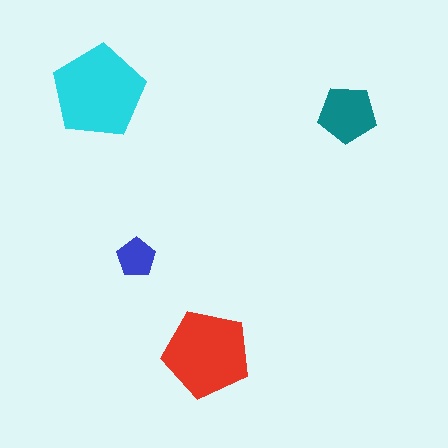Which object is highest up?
The cyan pentagon is topmost.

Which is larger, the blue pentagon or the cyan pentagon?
The cyan one.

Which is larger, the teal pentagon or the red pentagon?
The red one.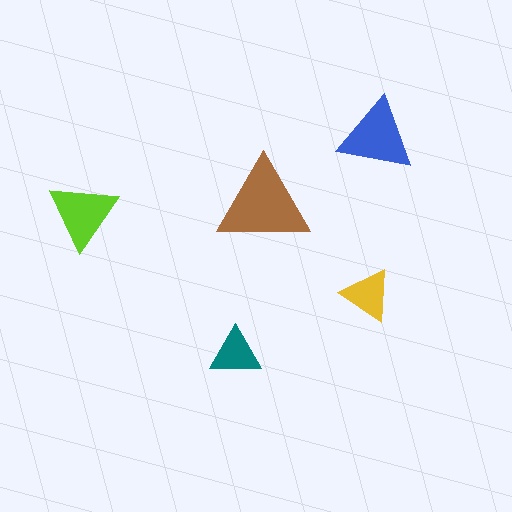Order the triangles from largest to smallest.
the brown one, the blue one, the lime one, the yellow one, the teal one.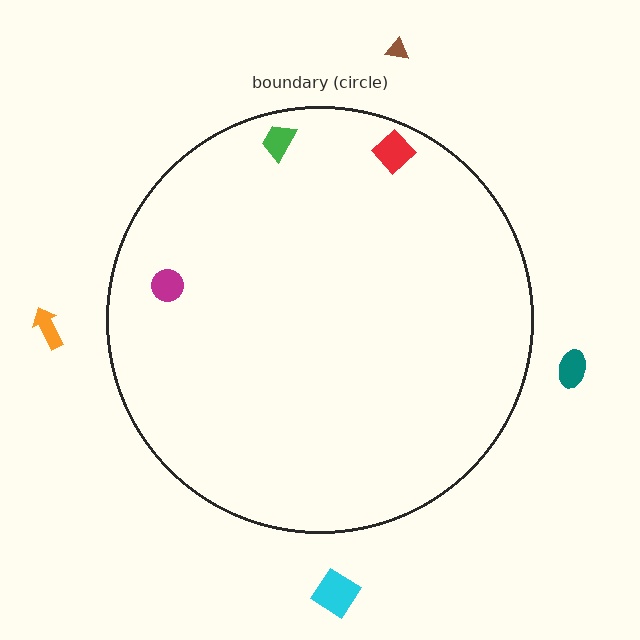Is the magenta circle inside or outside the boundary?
Inside.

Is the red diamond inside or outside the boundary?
Inside.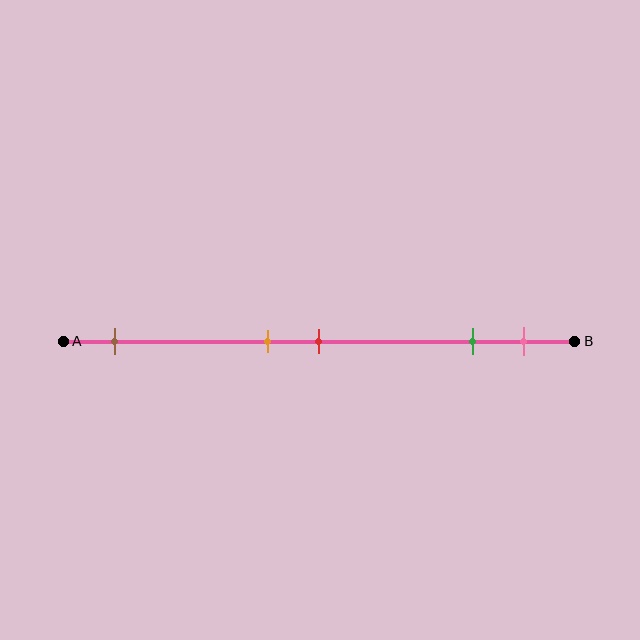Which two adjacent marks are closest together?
The orange and red marks are the closest adjacent pair.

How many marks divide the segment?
There are 5 marks dividing the segment.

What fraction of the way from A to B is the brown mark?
The brown mark is approximately 10% (0.1) of the way from A to B.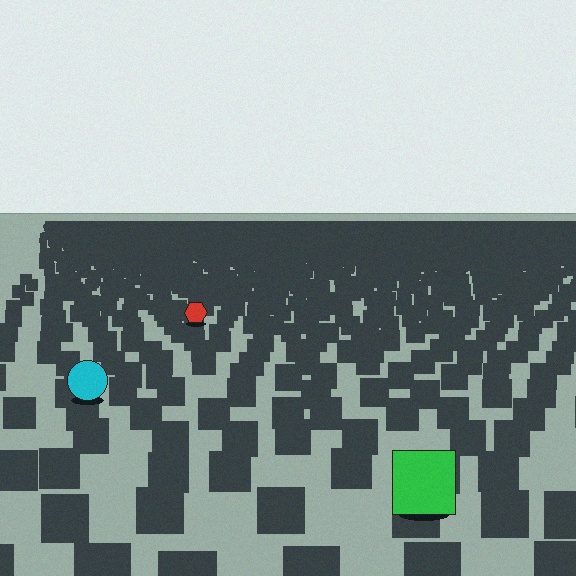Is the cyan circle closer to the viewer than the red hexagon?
Yes. The cyan circle is closer — you can tell from the texture gradient: the ground texture is coarser near it.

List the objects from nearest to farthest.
From nearest to farthest: the green square, the cyan circle, the red hexagon.